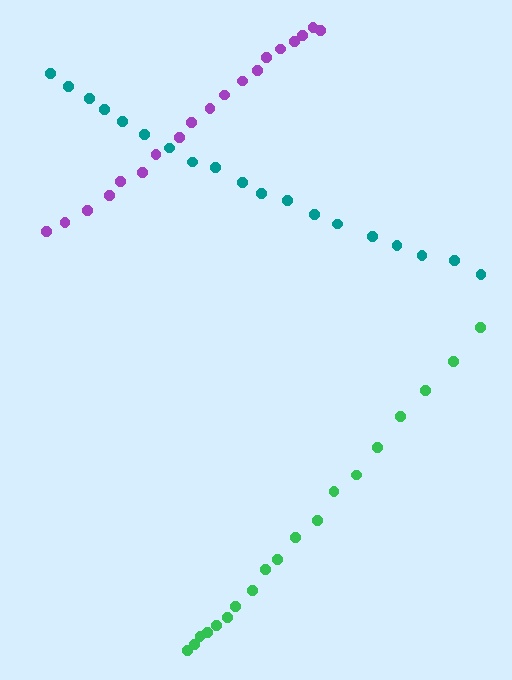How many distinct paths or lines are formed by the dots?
There are 3 distinct paths.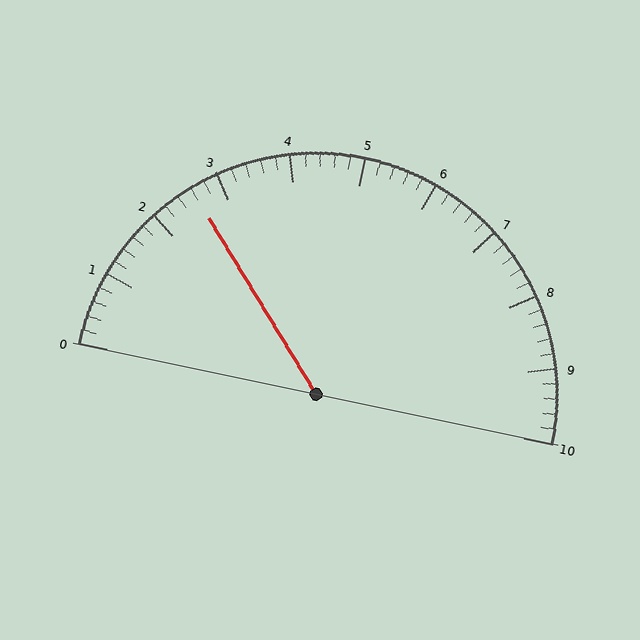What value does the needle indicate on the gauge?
The needle indicates approximately 2.6.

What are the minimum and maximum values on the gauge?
The gauge ranges from 0 to 10.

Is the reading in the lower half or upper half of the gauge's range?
The reading is in the lower half of the range (0 to 10).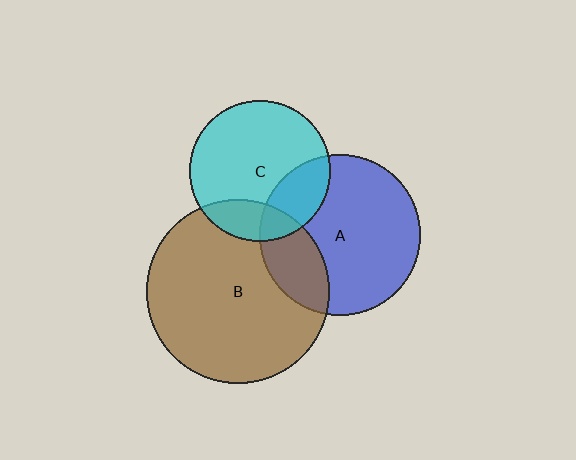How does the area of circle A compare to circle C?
Approximately 1.3 times.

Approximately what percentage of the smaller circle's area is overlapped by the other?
Approximately 25%.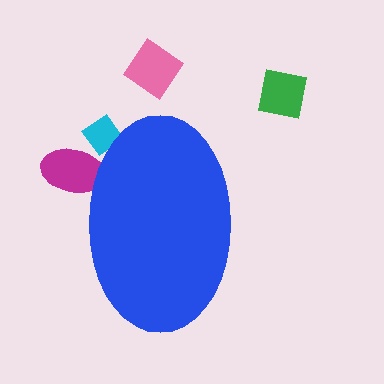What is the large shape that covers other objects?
A blue ellipse.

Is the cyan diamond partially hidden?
Yes, the cyan diamond is partially hidden behind the blue ellipse.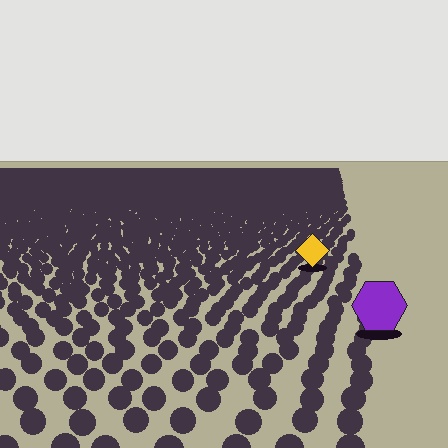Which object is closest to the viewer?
The purple hexagon is closest. The texture marks near it are larger and more spread out.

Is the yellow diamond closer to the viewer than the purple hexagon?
No. The purple hexagon is closer — you can tell from the texture gradient: the ground texture is coarser near it.